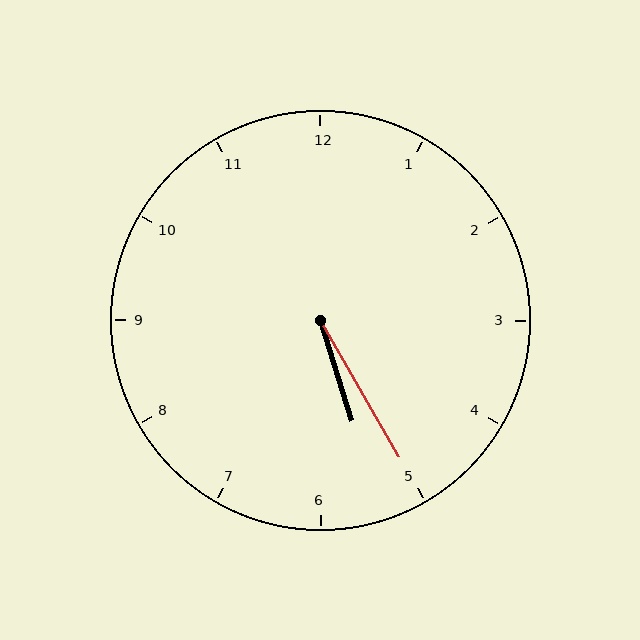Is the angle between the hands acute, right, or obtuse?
It is acute.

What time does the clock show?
5:25.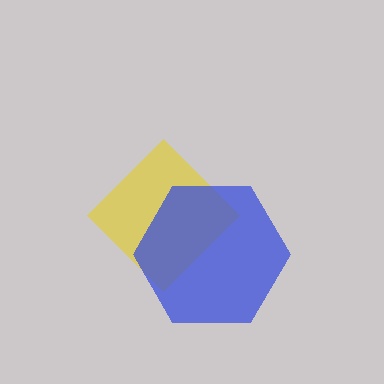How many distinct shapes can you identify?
There are 2 distinct shapes: a yellow diamond, a blue hexagon.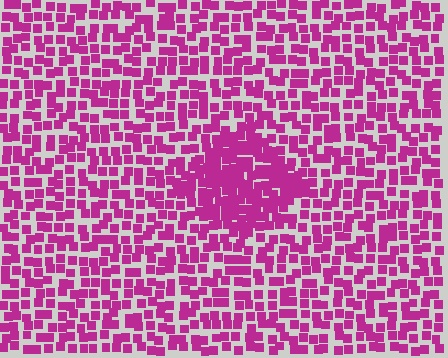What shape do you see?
I see a diamond.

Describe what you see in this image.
The image contains small magenta elements arranged at two different densities. A diamond-shaped region is visible where the elements are more densely packed than the surrounding area.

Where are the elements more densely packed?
The elements are more densely packed inside the diamond boundary.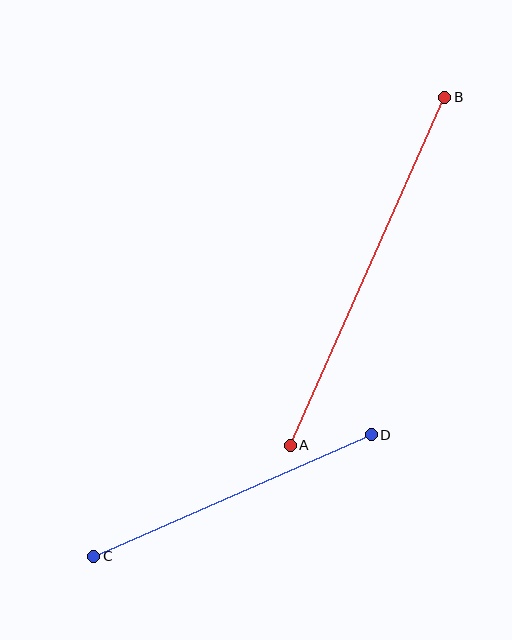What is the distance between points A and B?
The distance is approximately 381 pixels.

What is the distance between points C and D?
The distance is approximately 303 pixels.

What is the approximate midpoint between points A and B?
The midpoint is at approximately (368, 271) pixels.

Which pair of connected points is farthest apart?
Points A and B are farthest apart.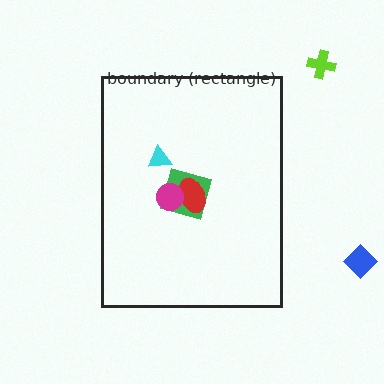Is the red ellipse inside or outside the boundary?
Inside.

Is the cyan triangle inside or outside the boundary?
Inside.